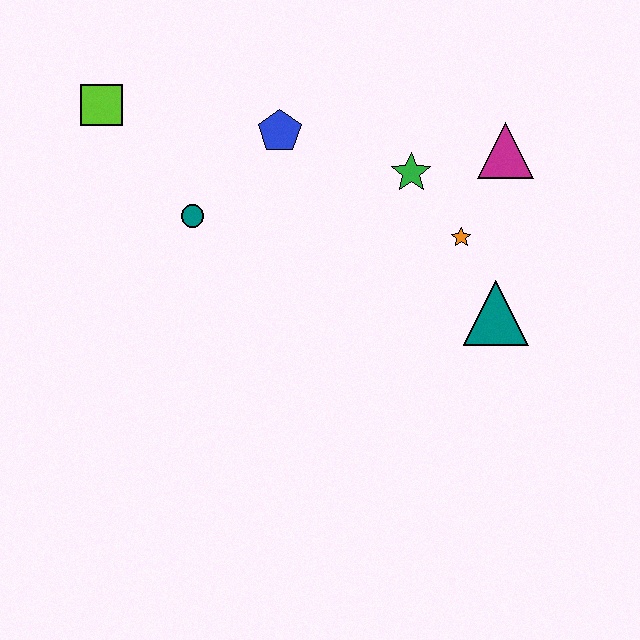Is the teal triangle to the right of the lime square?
Yes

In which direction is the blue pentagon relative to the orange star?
The blue pentagon is to the left of the orange star.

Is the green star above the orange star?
Yes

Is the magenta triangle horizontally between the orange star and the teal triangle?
No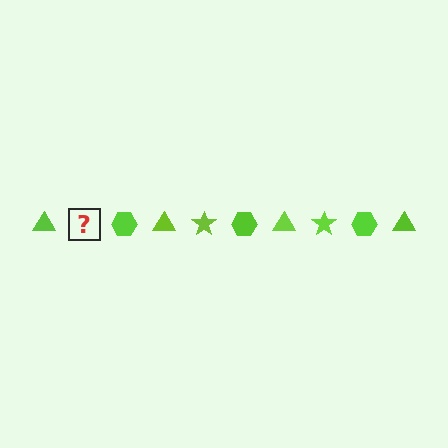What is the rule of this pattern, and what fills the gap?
The rule is that the pattern cycles through triangle, star, hexagon shapes in lime. The gap should be filled with a lime star.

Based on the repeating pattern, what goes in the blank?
The blank should be a lime star.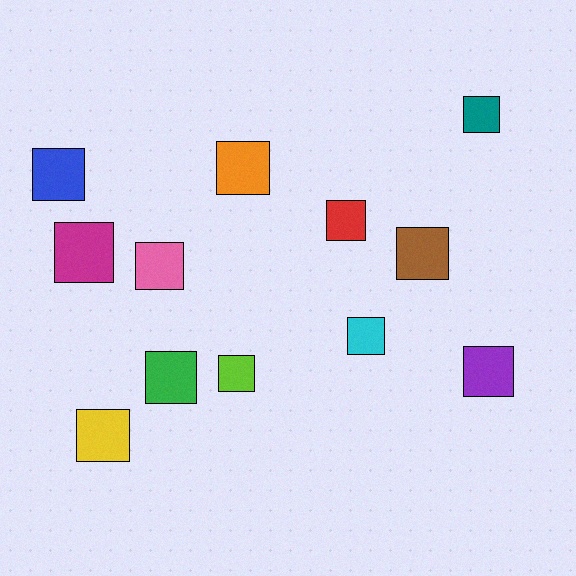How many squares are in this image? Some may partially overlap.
There are 12 squares.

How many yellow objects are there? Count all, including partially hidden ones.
There is 1 yellow object.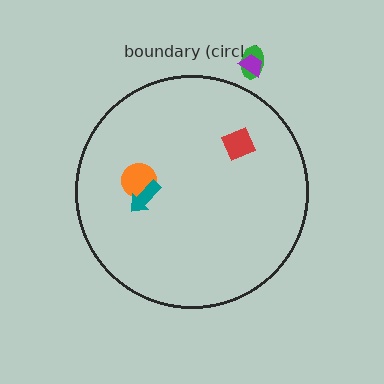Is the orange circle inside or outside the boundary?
Inside.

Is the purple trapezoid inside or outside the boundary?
Outside.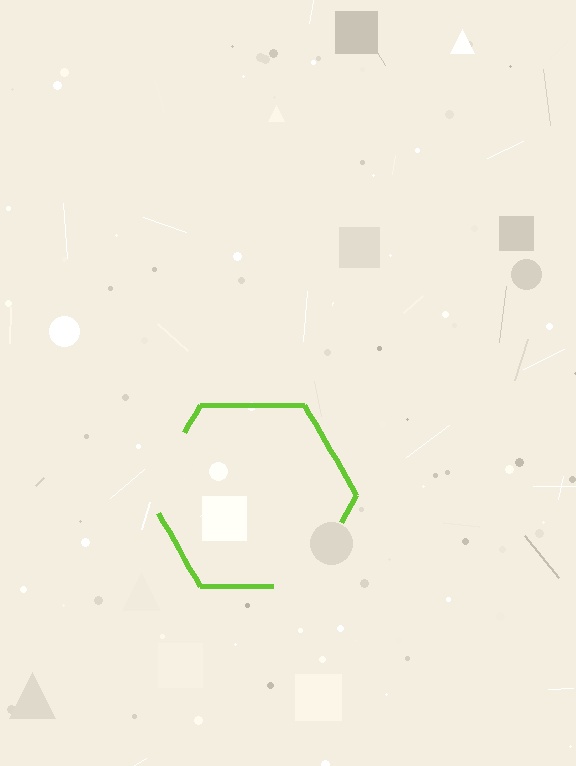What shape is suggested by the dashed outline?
The dashed outline suggests a hexagon.